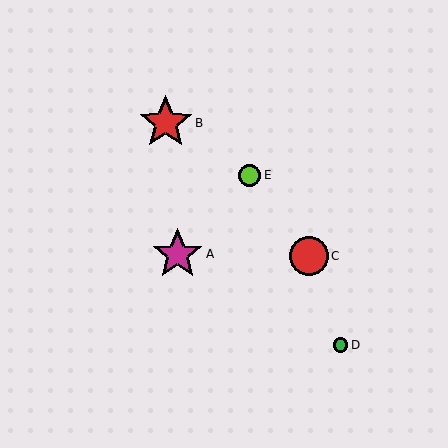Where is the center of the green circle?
The center of the green circle is at (341, 345).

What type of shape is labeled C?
Shape C is a red circle.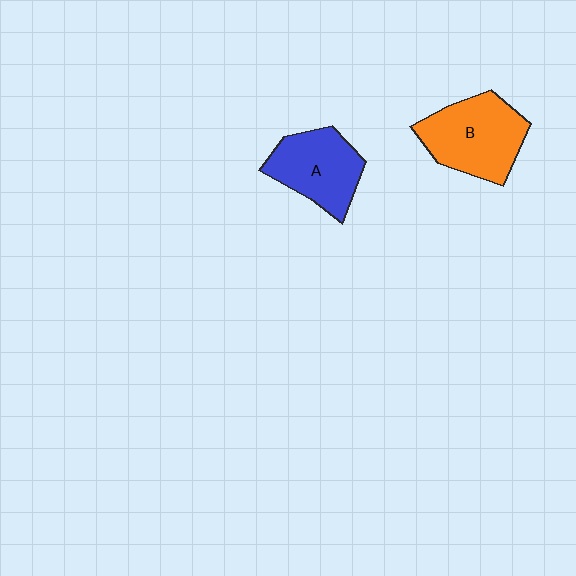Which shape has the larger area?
Shape B (orange).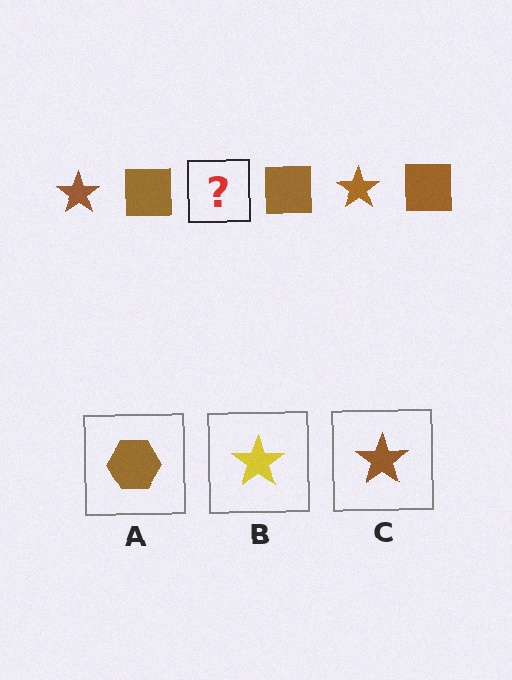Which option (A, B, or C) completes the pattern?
C.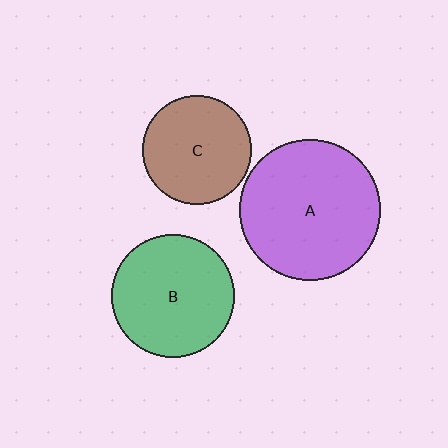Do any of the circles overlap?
No, none of the circles overlap.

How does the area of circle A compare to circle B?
Approximately 1.3 times.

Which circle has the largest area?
Circle A (purple).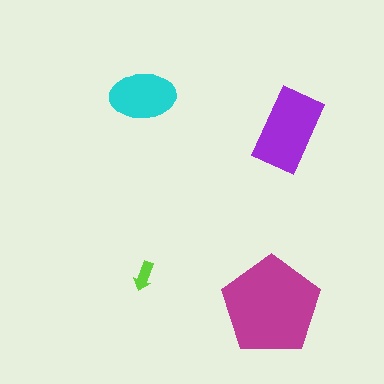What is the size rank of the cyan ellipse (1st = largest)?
3rd.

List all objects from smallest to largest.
The lime arrow, the cyan ellipse, the purple rectangle, the magenta pentagon.